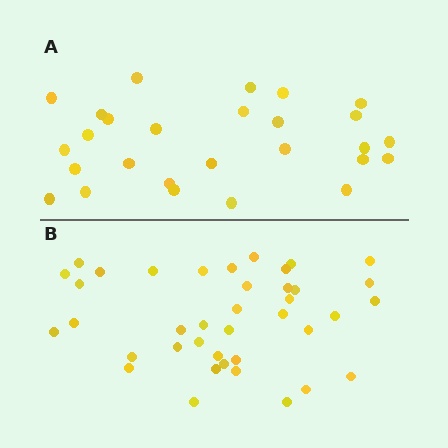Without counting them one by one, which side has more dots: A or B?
Region B (the bottom region) has more dots.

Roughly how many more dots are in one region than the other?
Region B has roughly 12 or so more dots than region A.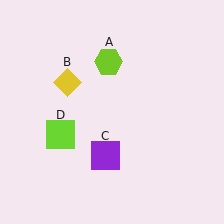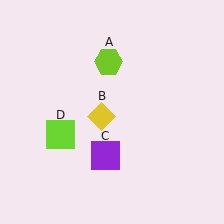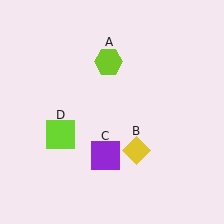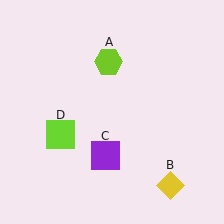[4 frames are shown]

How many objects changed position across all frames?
1 object changed position: yellow diamond (object B).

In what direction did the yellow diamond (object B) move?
The yellow diamond (object B) moved down and to the right.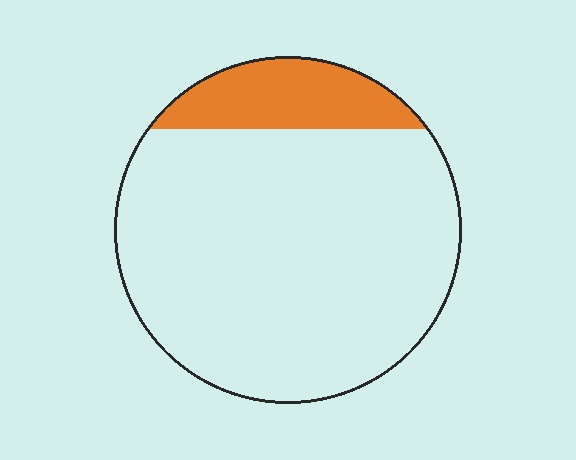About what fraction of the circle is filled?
About one sixth (1/6).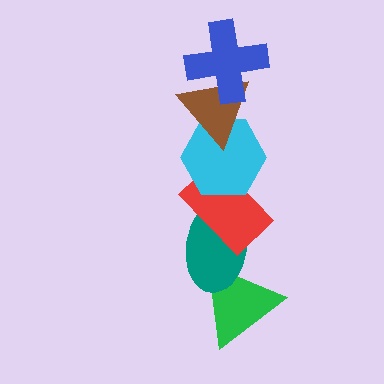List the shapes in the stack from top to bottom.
From top to bottom: the blue cross, the brown triangle, the cyan hexagon, the red rectangle, the teal ellipse, the green triangle.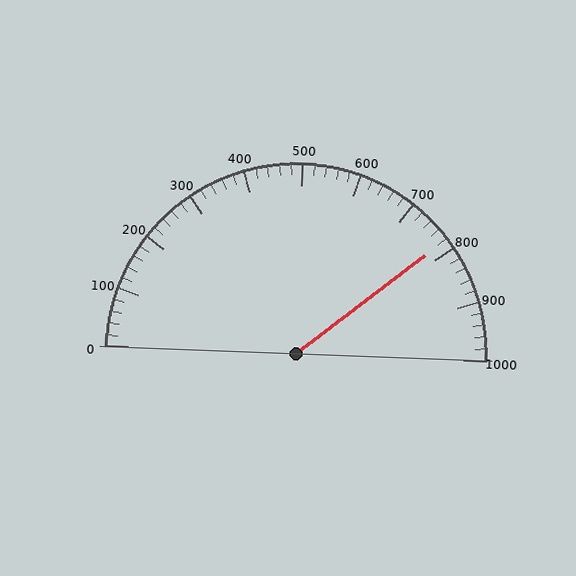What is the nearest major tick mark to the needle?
The nearest major tick mark is 800.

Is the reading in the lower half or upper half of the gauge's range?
The reading is in the upper half of the range (0 to 1000).